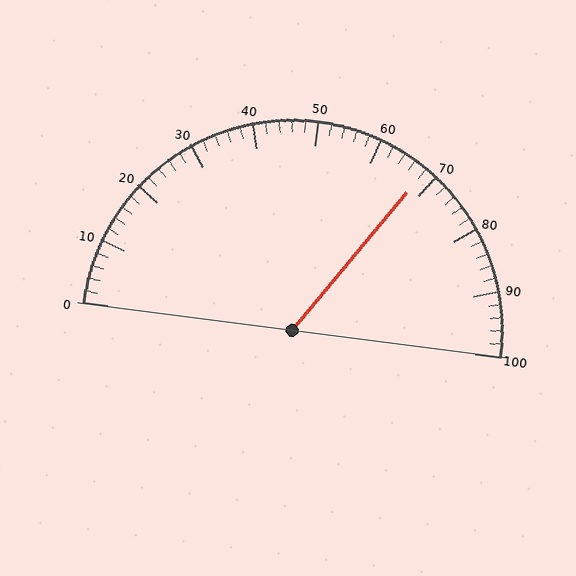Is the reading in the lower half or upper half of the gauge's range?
The reading is in the upper half of the range (0 to 100).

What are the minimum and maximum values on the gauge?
The gauge ranges from 0 to 100.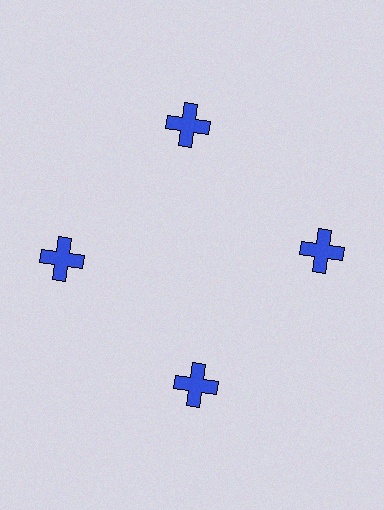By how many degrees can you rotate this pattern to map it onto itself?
The pattern maps onto itself every 90 degrees of rotation.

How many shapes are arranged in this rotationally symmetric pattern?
There are 4 shapes, arranged in 4 groups of 1.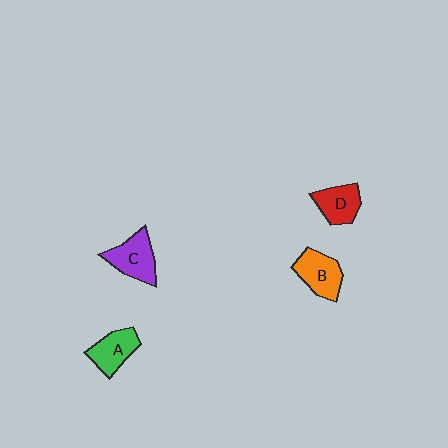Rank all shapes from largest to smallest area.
From largest to smallest: C (purple), B (orange), A (green), D (red).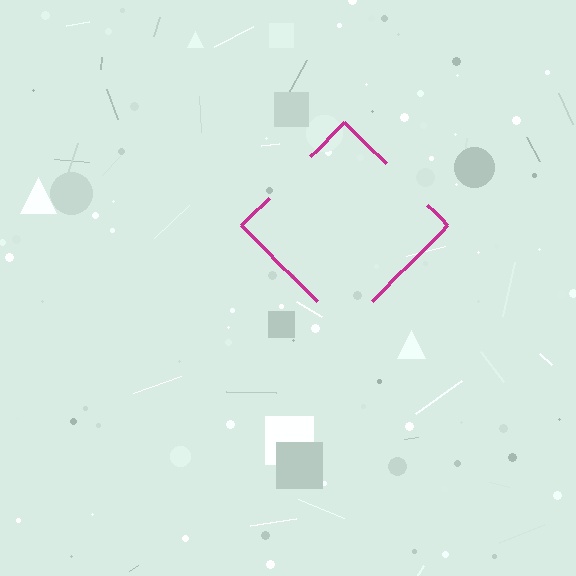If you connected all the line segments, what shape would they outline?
They would outline a diamond.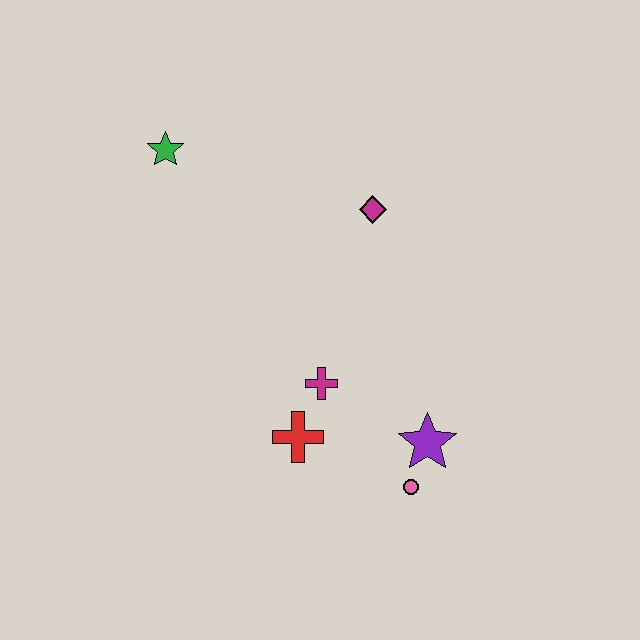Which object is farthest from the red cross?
The green star is farthest from the red cross.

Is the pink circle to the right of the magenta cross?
Yes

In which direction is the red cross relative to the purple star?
The red cross is to the left of the purple star.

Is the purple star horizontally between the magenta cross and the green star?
No